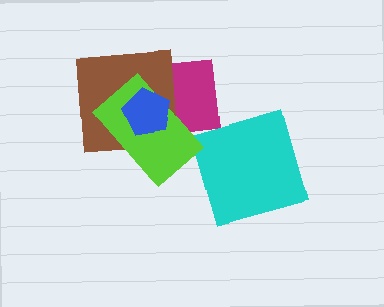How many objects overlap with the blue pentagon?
3 objects overlap with the blue pentagon.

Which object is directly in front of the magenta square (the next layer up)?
The brown square is directly in front of the magenta square.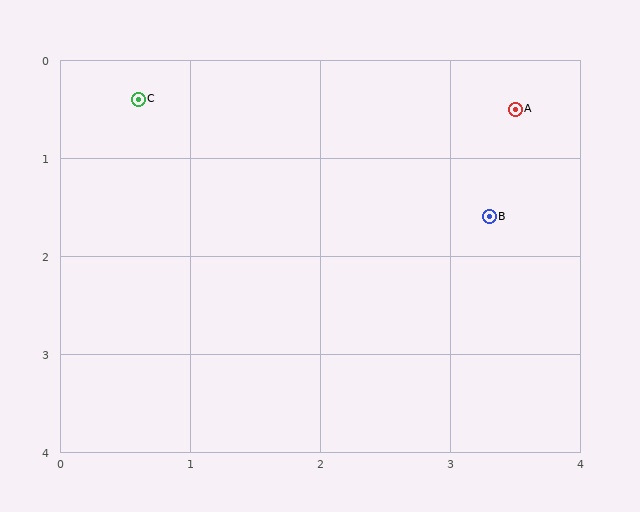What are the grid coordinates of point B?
Point B is at approximately (3.3, 1.6).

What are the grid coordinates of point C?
Point C is at approximately (0.6, 0.4).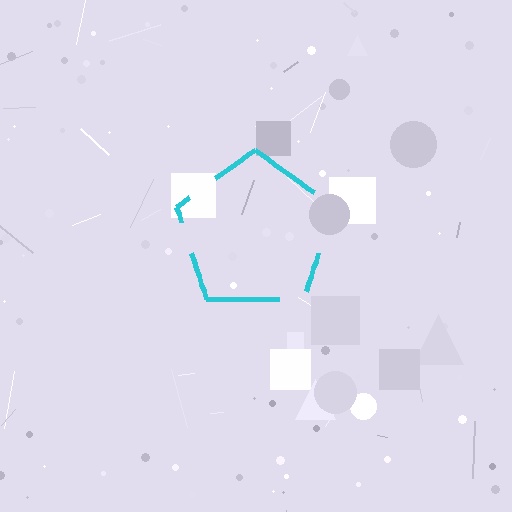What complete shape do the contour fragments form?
The contour fragments form a pentagon.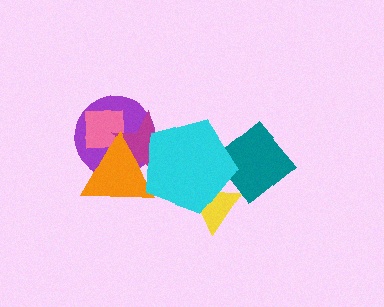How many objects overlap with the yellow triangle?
2 objects overlap with the yellow triangle.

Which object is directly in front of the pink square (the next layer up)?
The magenta star is directly in front of the pink square.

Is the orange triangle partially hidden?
Yes, it is partially covered by another shape.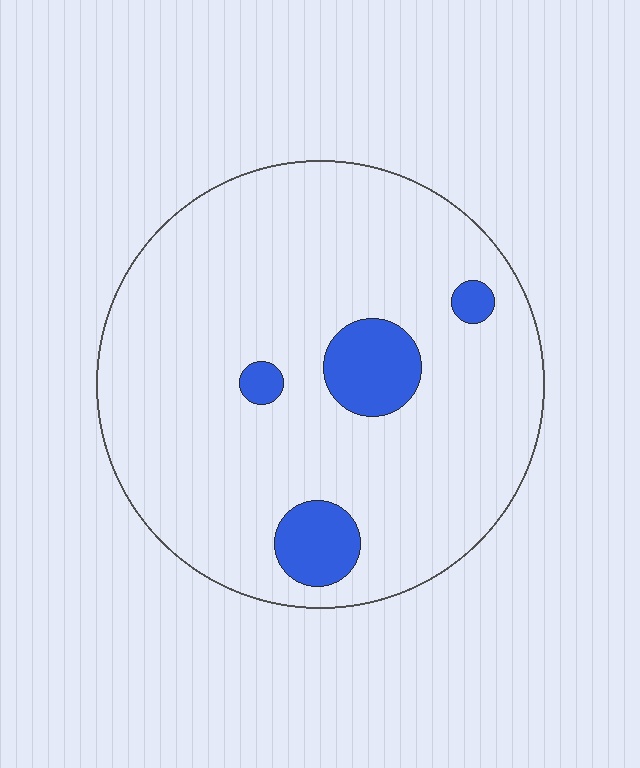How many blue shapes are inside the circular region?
4.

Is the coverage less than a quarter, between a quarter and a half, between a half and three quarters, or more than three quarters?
Less than a quarter.